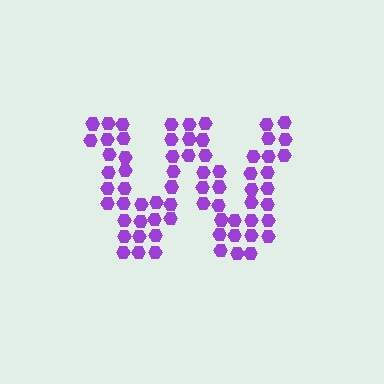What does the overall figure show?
The overall figure shows the letter W.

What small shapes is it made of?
It is made of small hexagons.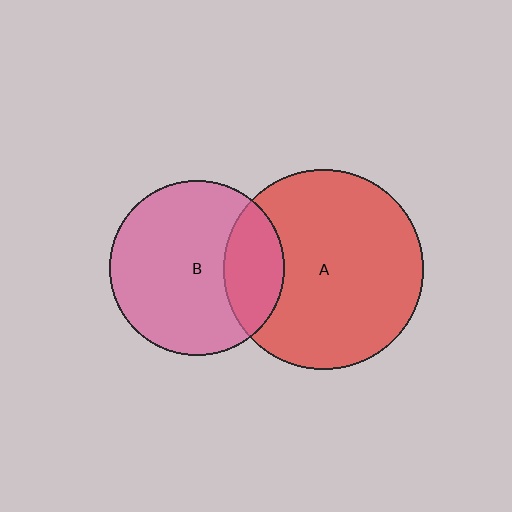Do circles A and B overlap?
Yes.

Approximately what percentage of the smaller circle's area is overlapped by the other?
Approximately 25%.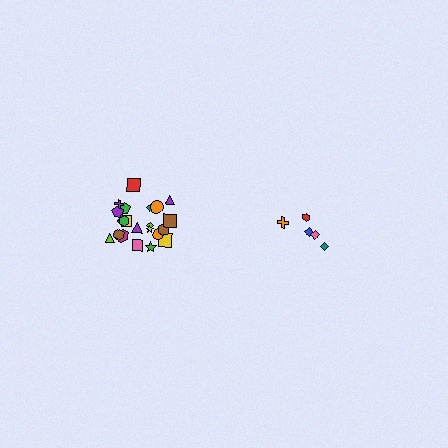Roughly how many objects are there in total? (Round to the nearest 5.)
Roughly 25 objects in total.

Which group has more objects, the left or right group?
The left group.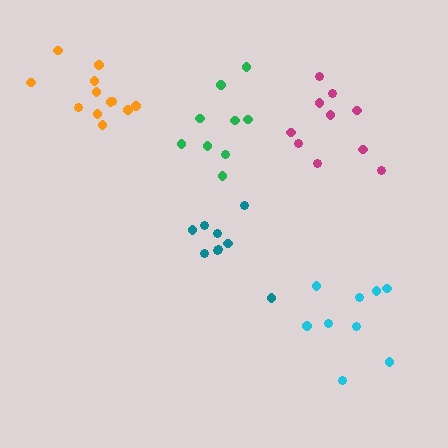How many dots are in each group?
Group 1: 9 dots, Group 2: 9 dots, Group 3: 12 dots, Group 4: 9 dots, Group 5: 10 dots (49 total).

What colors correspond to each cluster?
The clusters are colored: green, teal, orange, cyan, magenta.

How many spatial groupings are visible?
There are 5 spatial groupings.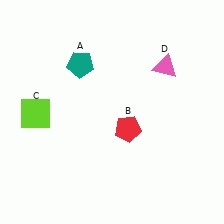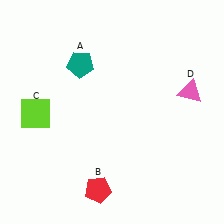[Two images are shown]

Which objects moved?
The objects that moved are: the red pentagon (B), the pink triangle (D).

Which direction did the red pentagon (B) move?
The red pentagon (B) moved down.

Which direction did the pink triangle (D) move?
The pink triangle (D) moved right.